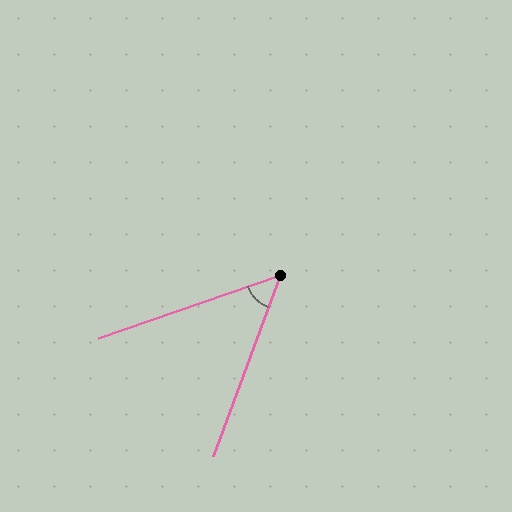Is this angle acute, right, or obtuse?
It is acute.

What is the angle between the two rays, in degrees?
Approximately 51 degrees.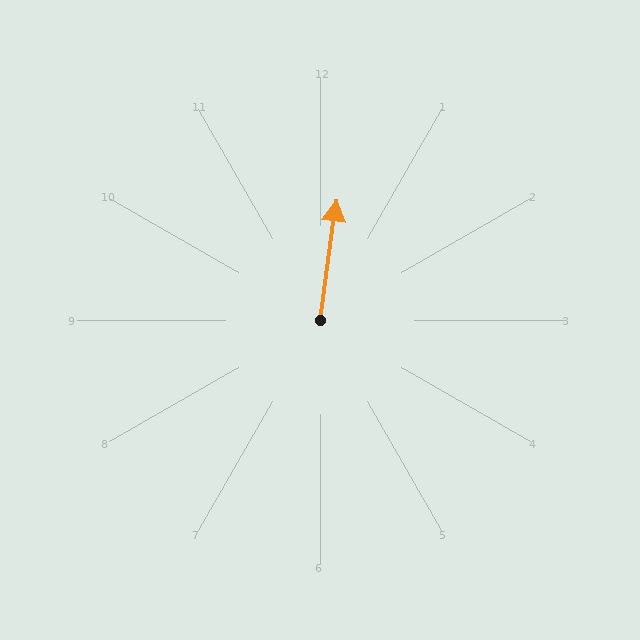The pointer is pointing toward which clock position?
Roughly 12 o'clock.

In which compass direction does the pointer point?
North.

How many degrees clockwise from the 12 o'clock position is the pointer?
Approximately 8 degrees.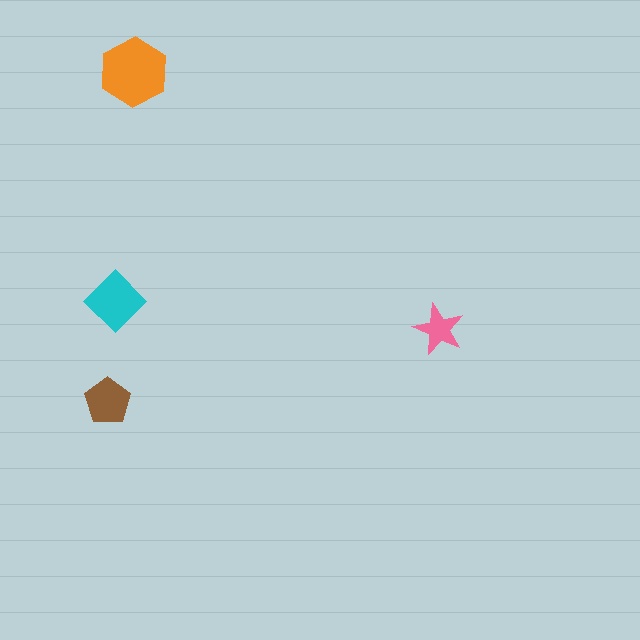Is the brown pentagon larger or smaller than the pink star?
Larger.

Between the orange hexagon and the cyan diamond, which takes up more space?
The orange hexagon.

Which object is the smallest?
The pink star.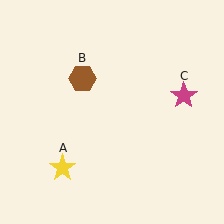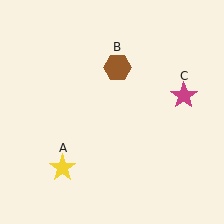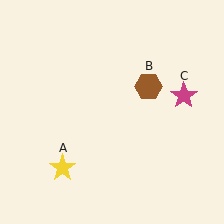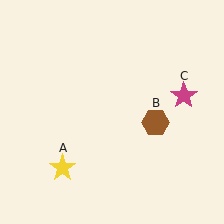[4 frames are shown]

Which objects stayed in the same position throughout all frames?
Yellow star (object A) and magenta star (object C) remained stationary.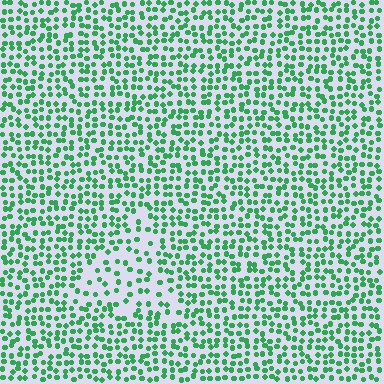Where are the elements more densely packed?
The elements are more densely packed outside the triangle boundary.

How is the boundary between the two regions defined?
The boundary is defined by a change in element density (approximately 1.8x ratio). All elements are the same color, size, and shape.